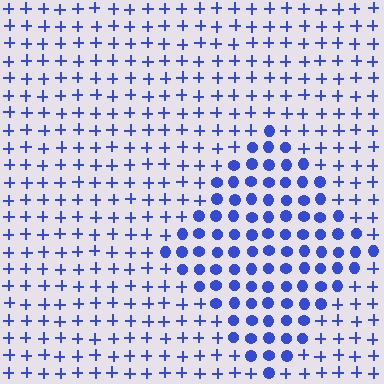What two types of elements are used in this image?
The image uses circles inside the diamond region and plus signs outside it.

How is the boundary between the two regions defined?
The boundary is defined by a change in element shape: circles inside vs. plus signs outside. All elements share the same color and spacing.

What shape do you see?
I see a diamond.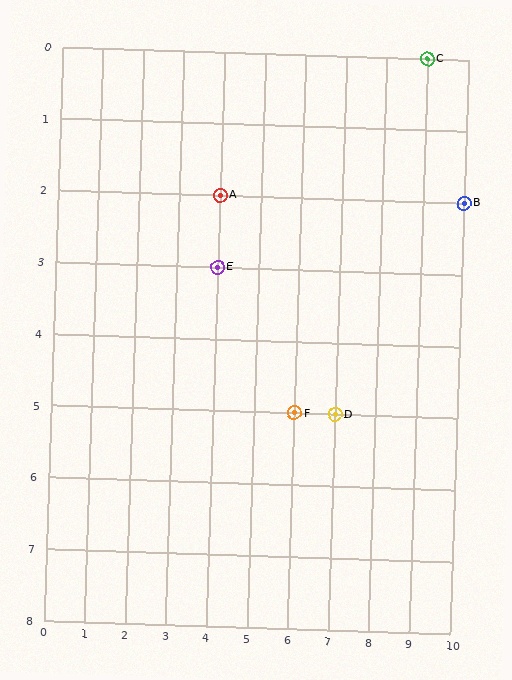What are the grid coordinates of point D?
Point D is at grid coordinates (7, 5).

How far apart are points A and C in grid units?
Points A and C are 5 columns and 2 rows apart (about 5.4 grid units diagonally).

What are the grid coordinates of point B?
Point B is at grid coordinates (10, 2).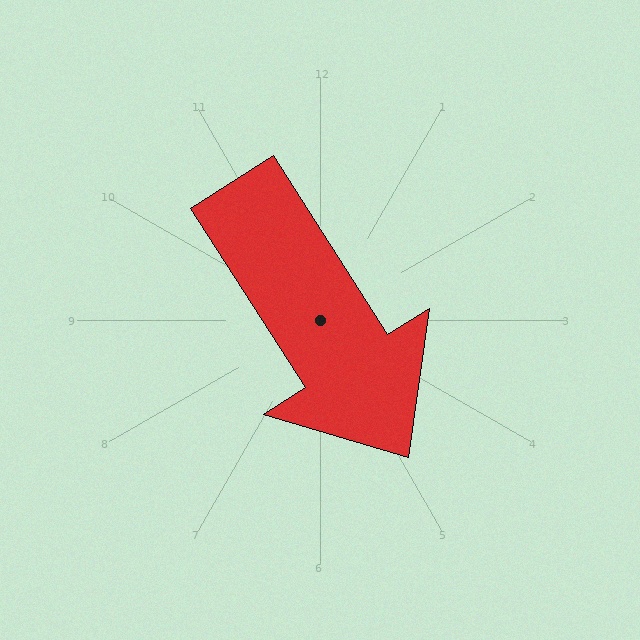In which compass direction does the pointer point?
Southeast.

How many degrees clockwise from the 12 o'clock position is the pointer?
Approximately 147 degrees.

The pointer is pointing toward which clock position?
Roughly 5 o'clock.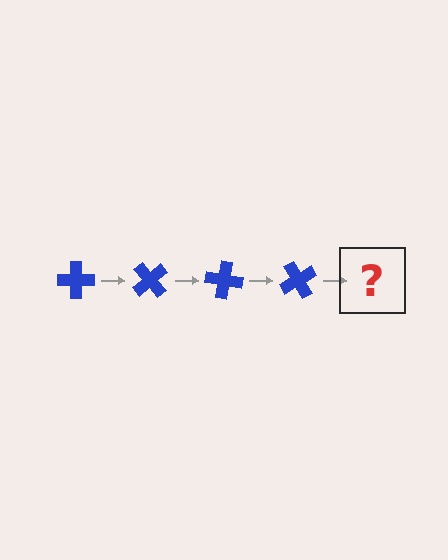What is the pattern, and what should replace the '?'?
The pattern is that the cross rotates 50 degrees each step. The '?' should be a blue cross rotated 200 degrees.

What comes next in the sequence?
The next element should be a blue cross rotated 200 degrees.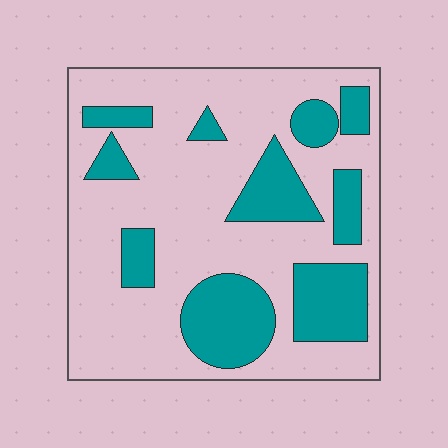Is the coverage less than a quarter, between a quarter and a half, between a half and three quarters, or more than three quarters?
Between a quarter and a half.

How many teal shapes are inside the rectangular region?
10.